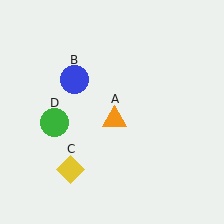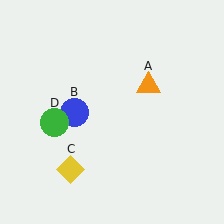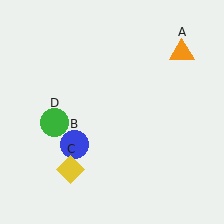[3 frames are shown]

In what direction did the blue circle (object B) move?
The blue circle (object B) moved down.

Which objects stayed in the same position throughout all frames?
Yellow diamond (object C) and green circle (object D) remained stationary.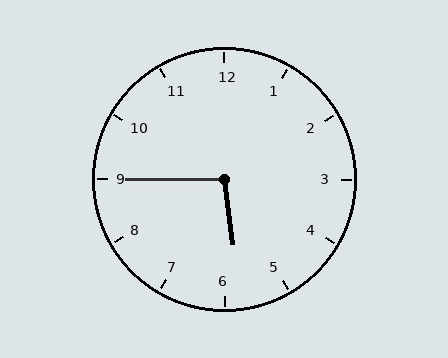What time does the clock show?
5:45.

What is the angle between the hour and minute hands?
Approximately 98 degrees.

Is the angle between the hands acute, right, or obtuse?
It is obtuse.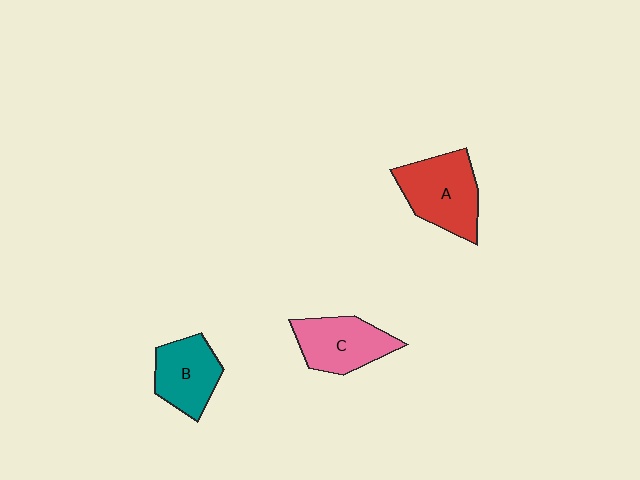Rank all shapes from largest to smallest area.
From largest to smallest: A (red), C (pink), B (teal).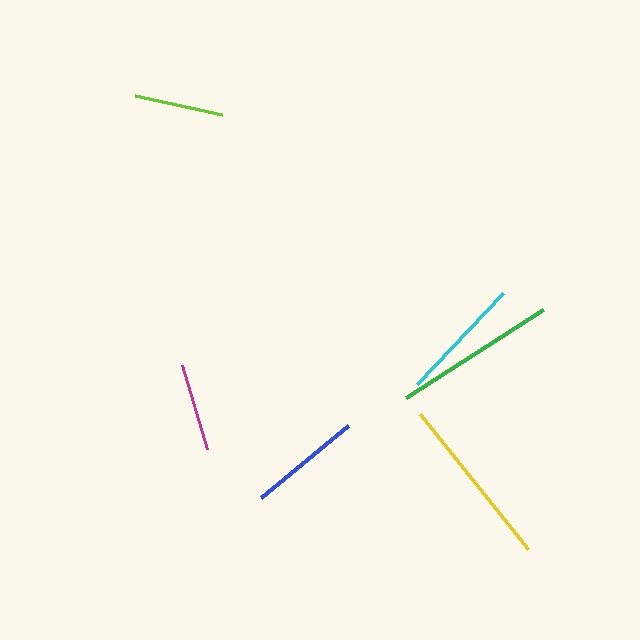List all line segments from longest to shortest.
From longest to shortest: yellow, green, cyan, blue, lime, magenta.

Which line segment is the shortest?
The magenta line is the shortest at approximately 87 pixels.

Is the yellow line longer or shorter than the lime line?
The yellow line is longer than the lime line.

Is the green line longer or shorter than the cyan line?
The green line is longer than the cyan line.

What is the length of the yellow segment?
The yellow segment is approximately 173 pixels long.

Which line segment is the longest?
The yellow line is the longest at approximately 173 pixels.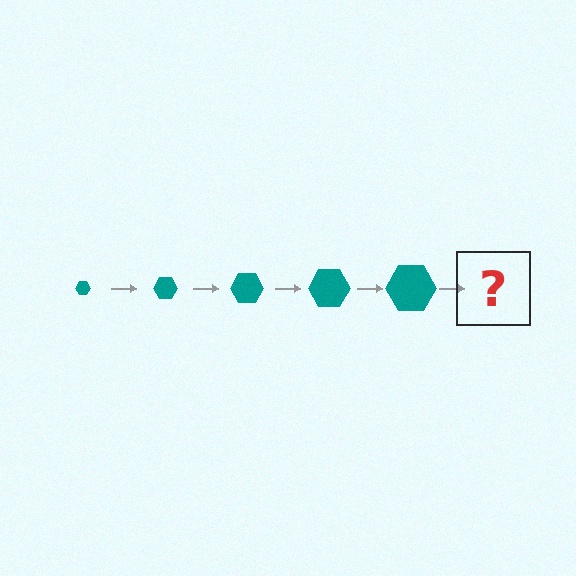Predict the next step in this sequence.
The next step is a teal hexagon, larger than the previous one.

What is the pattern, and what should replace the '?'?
The pattern is that the hexagon gets progressively larger each step. The '?' should be a teal hexagon, larger than the previous one.